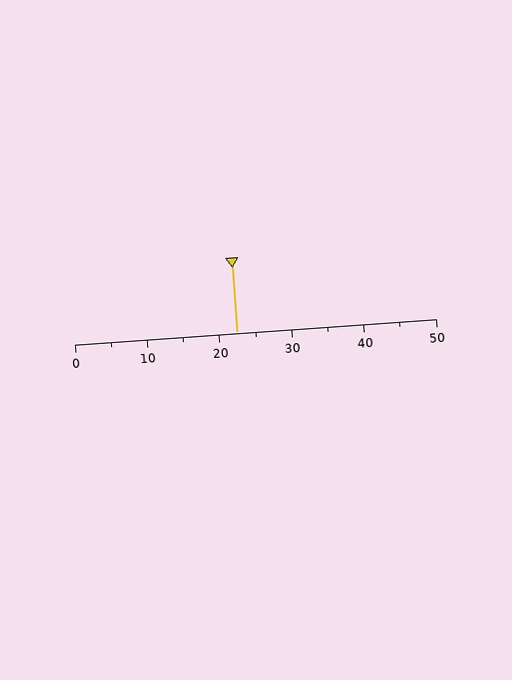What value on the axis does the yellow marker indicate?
The marker indicates approximately 22.5.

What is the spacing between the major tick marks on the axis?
The major ticks are spaced 10 apart.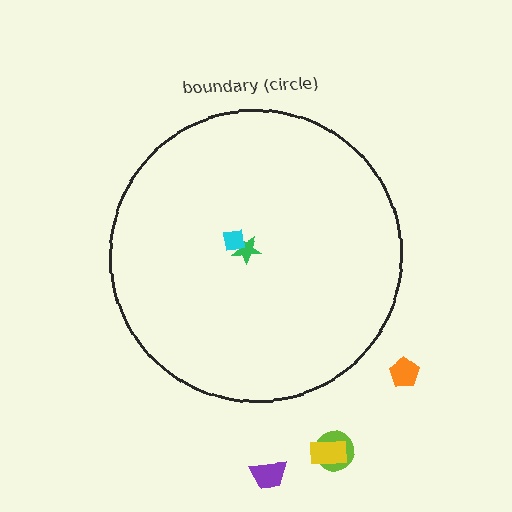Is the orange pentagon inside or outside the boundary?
Outside.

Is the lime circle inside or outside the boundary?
Outside.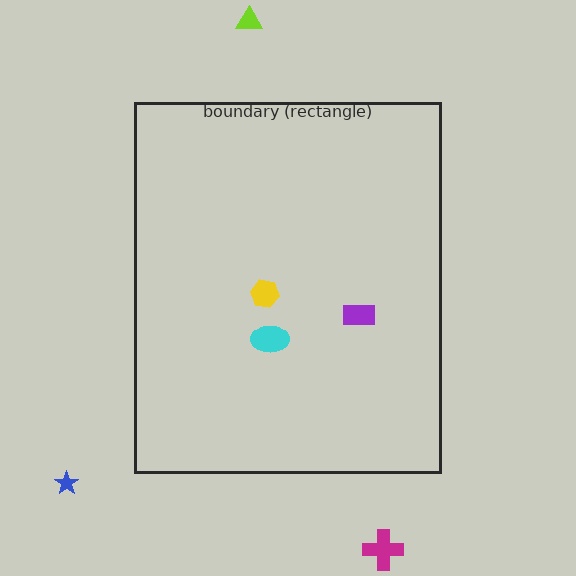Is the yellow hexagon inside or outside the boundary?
Inside.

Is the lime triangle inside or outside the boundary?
Outside.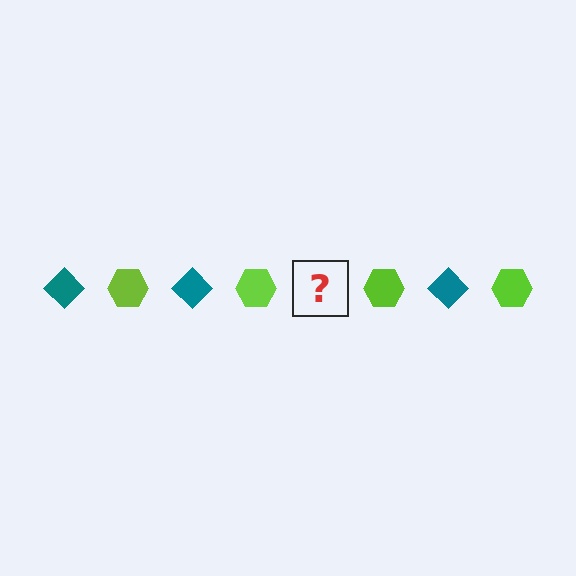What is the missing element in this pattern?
The missing element is a teal diamond.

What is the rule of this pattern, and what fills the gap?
The rule is that the pattern alternates between teal diamond and lime hexagon. The gap should be filled with a teal diamond.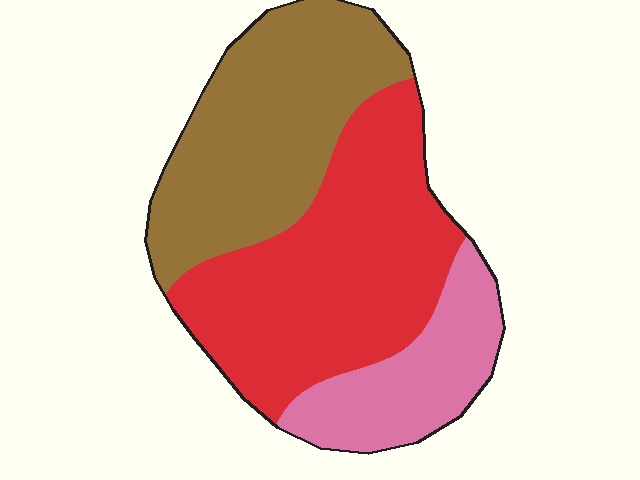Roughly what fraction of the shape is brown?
Brown takes up about three eighths (3/8) of the shape.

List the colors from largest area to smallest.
From largest to smallest: red, brown, pink.